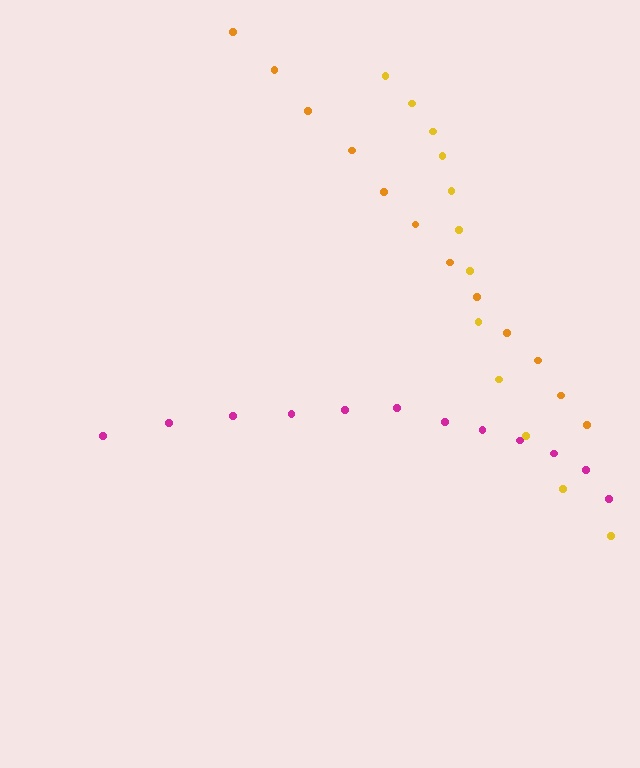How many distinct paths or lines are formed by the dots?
There are 3 distinct paths.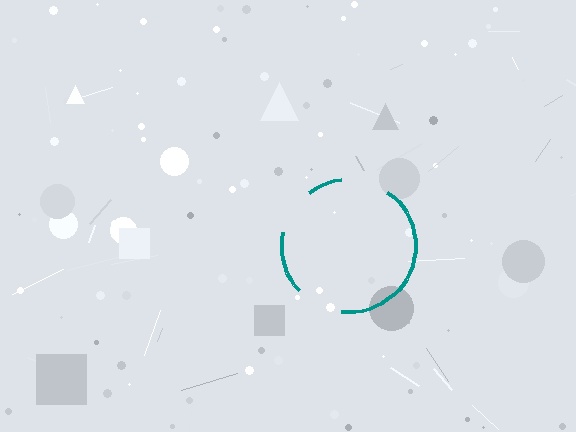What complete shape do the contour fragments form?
The contour fragments form a circle.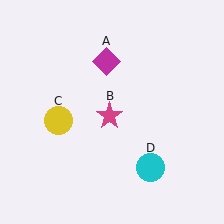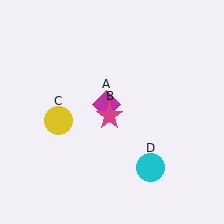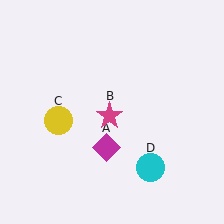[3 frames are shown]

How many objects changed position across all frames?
1 object changed position: magenta diamond (object A).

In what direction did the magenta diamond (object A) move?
The magenta diamond (object A) moved down.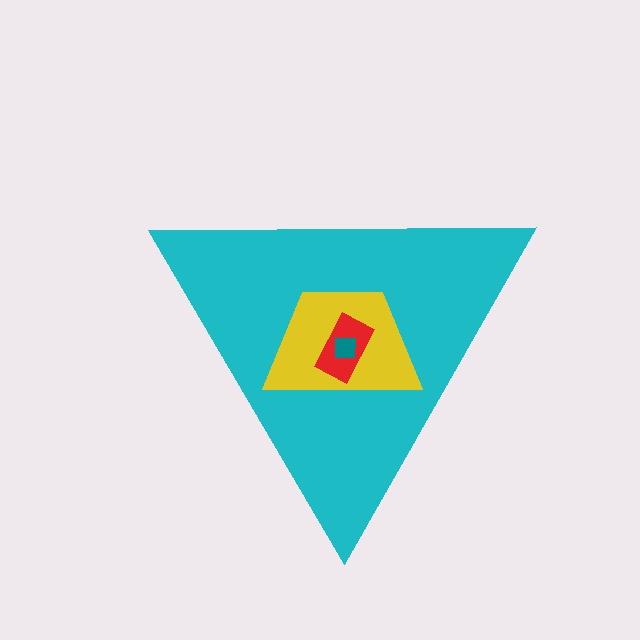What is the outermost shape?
The cyan triangle.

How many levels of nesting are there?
4.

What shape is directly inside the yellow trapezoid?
The red rectangle.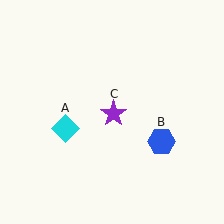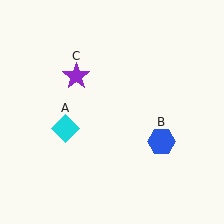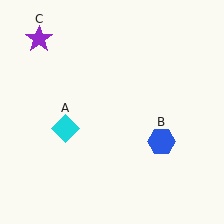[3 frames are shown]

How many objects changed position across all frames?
1 object changed position: purple star (object C).